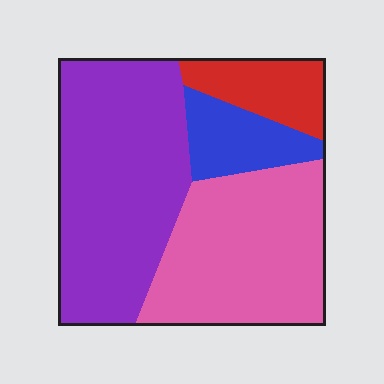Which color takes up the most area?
Purple, at roughly 45%.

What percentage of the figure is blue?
Blue takes up about one tenth (1/10) of the figure.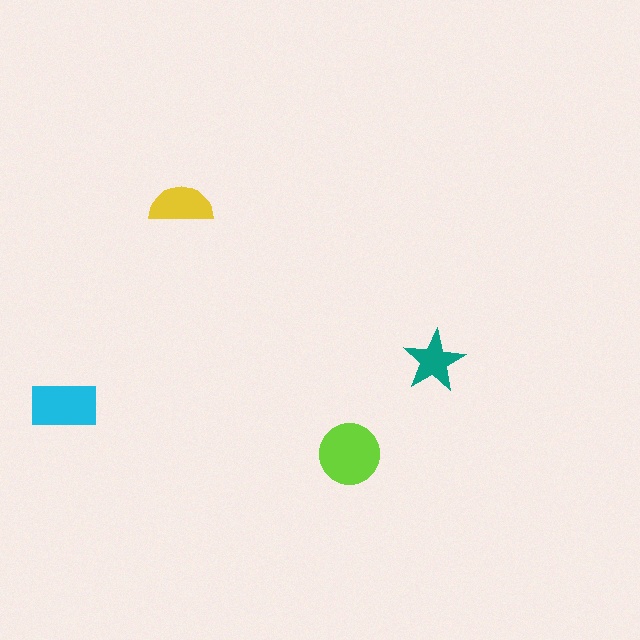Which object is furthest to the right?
The teal star is rightmost.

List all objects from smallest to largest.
The teal star, the yellow semicircle, the cyan rectangle, the lime circle.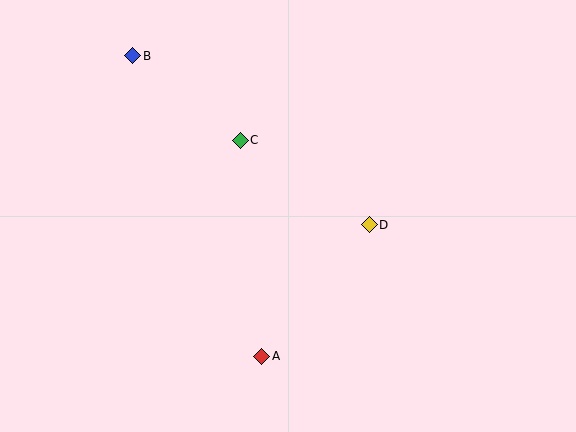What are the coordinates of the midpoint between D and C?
The midpoint between D and C is at (305, 183).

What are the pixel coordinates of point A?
Point A is at (262, 356).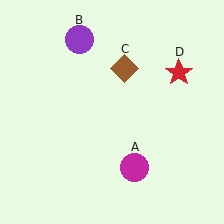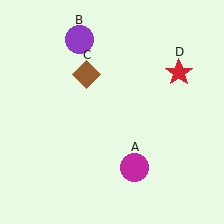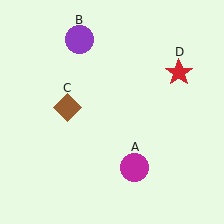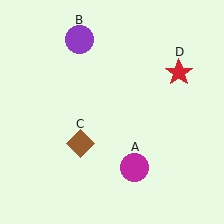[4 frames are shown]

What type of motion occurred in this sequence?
The brown diamond (object C) rotated counterclockwise around the center of the scene.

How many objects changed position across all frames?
1 object changed position: brown diamond (object C).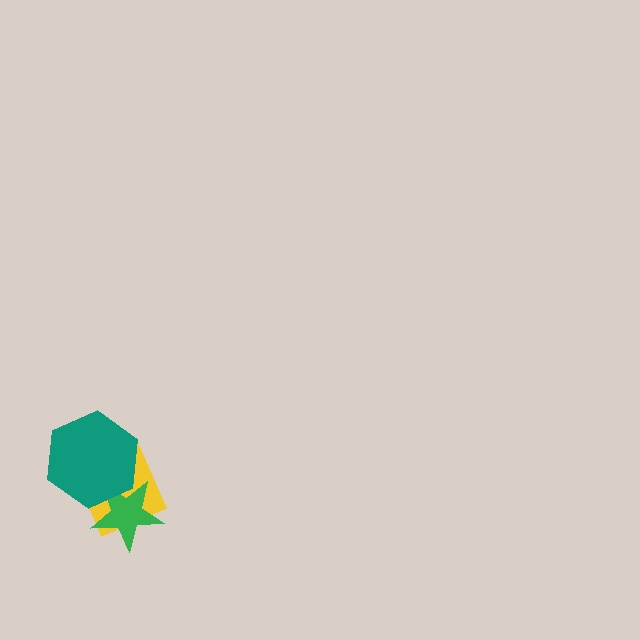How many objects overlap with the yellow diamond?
2 objects overlap with the yellow diamond.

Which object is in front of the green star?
The teal hexagon is in front of the green star.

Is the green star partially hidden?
Yes, it is partially covered by another shape.